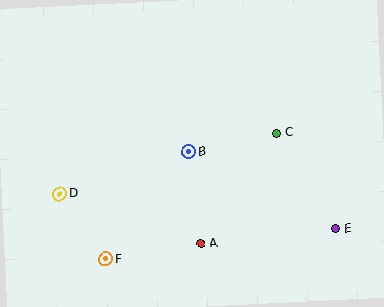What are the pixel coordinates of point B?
Point B is at (188, 152).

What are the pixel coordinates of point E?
Point E is at (335, 229).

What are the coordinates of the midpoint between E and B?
The midpoint between E and B is at (262, 190).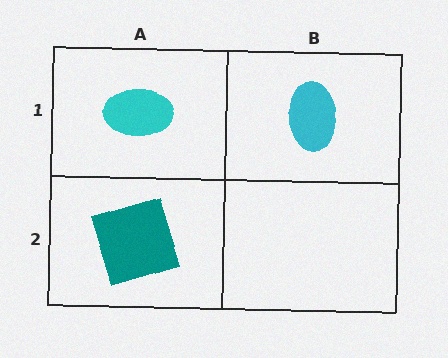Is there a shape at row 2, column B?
No, that cell is empty.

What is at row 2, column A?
A teal square.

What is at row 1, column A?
A cyan ellipse.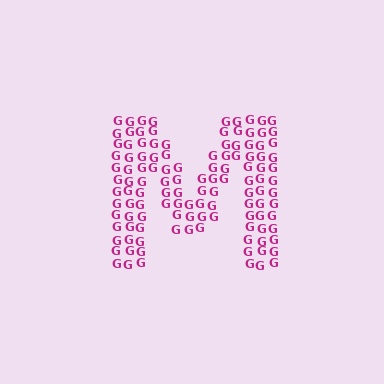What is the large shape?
The large shape is the letter M.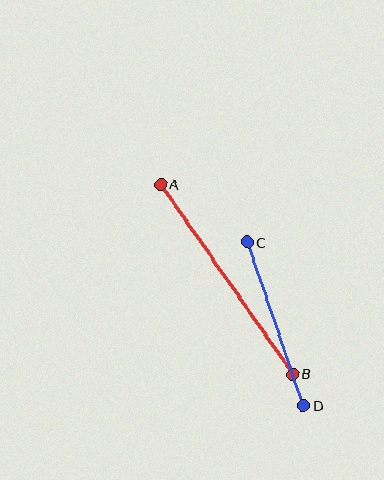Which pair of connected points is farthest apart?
Points A and B are farthest apart.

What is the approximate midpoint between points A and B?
The midpoint is at approximately (227, 279) pixels.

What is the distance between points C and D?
The distance is approximately 173 pixels.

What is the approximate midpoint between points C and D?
The midpoint is at approximately (275, 324) pixels.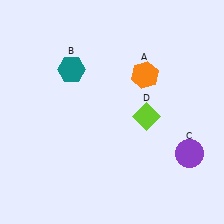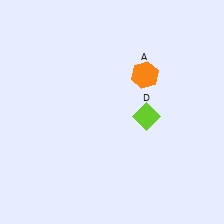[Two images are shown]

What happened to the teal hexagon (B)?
The teal hexagon (B) was removed in Image 2. It was in the top-left area of Image 1.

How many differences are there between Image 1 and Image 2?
There are 2 differences between the two images.